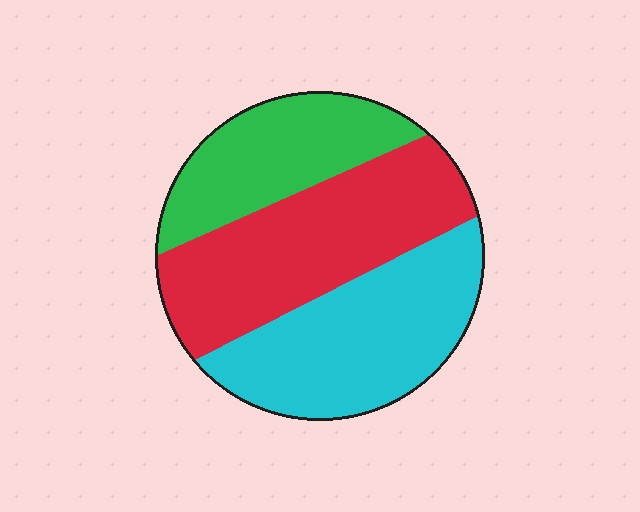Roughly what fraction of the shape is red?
Red takes up between a third and a half of the shape.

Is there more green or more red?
Red.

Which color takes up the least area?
Green, at roughly 25%.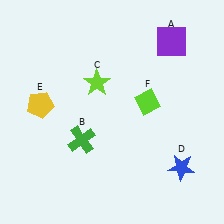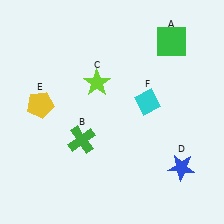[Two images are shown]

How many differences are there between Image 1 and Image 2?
There are 2 differences between the two images.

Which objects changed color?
A changed from purple to green. F changed from lime to cyan.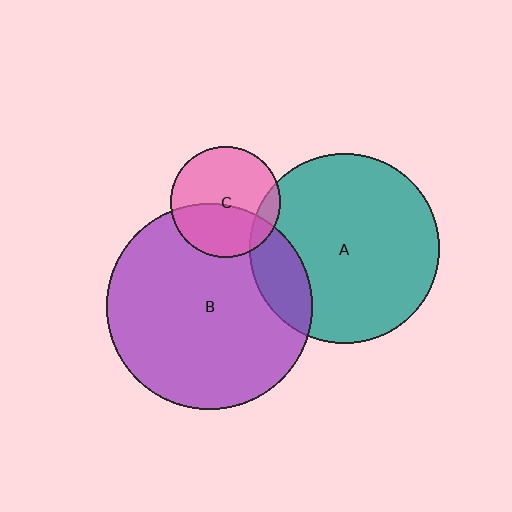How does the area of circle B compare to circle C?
Approximately 3.5 times.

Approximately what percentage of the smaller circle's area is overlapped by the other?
Approximately 10%.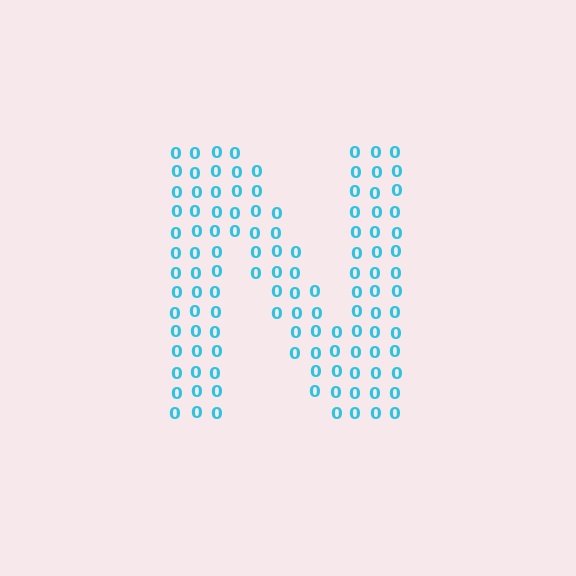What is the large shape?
The large shape is the letter N.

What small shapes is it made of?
It is made of small digit 0's.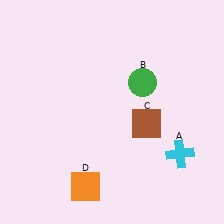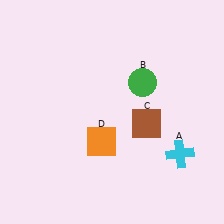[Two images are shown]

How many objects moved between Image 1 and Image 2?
1 object moved between the two images.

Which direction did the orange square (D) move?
The orange square (D) moved up.